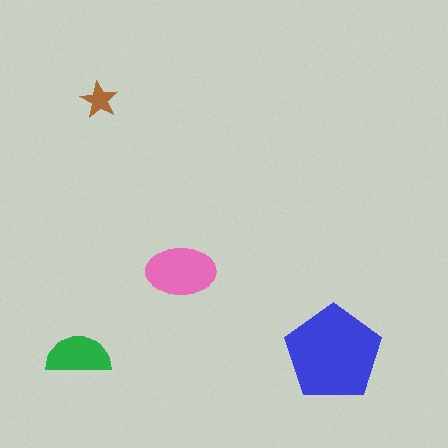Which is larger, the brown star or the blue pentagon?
The blue pentagon.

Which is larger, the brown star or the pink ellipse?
The pink ellipse.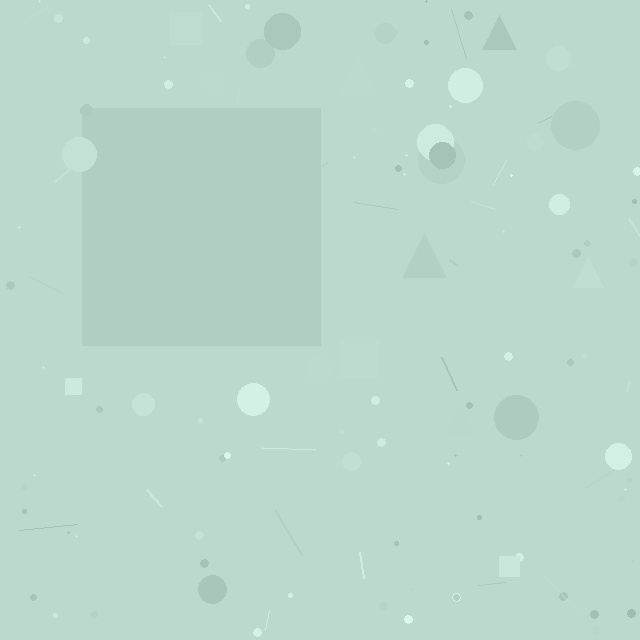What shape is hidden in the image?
A square is hidden in the image.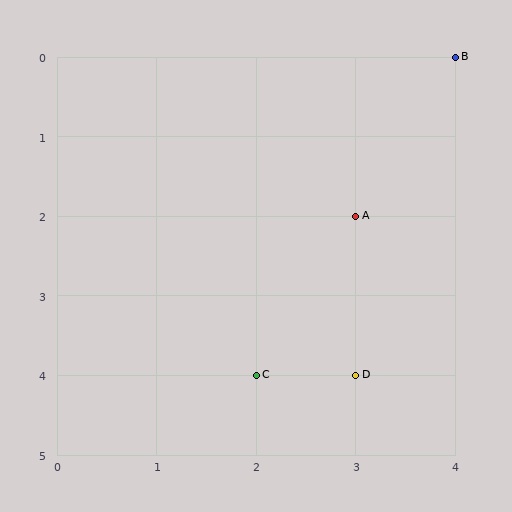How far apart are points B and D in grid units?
Points B and D are 1 column and 4 rows apart (about 4.1 grid units diagonally).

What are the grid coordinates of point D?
Point D is at grid coordinates (3, 4).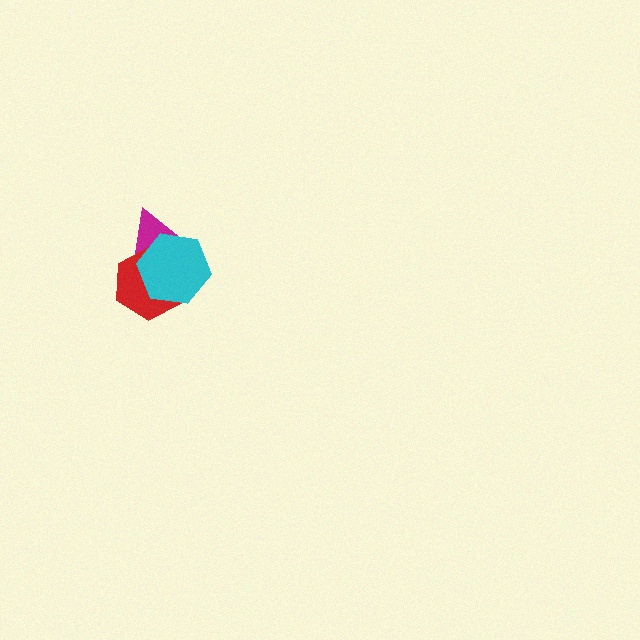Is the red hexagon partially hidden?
Yes, it is partially covered by another shape.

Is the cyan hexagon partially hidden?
No, no other shape covers it.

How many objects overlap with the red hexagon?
2 objects overlap with the red hexagon.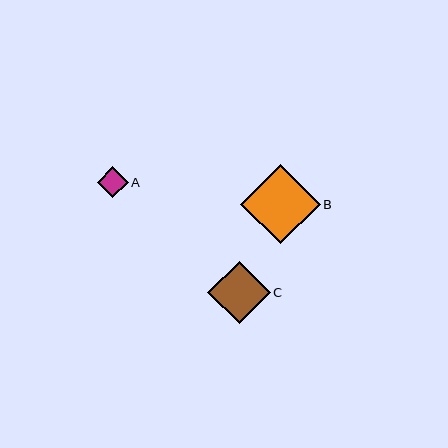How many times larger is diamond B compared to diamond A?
Diamond B is approximately 2.6 times the size of diamond A.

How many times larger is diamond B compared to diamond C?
Diamond B is approximately 1.3 times the size of diamond C.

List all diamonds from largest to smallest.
From largest to smallest: B, C, A.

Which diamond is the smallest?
Diamond A is the smallest with a size of approximately 31 pixels.